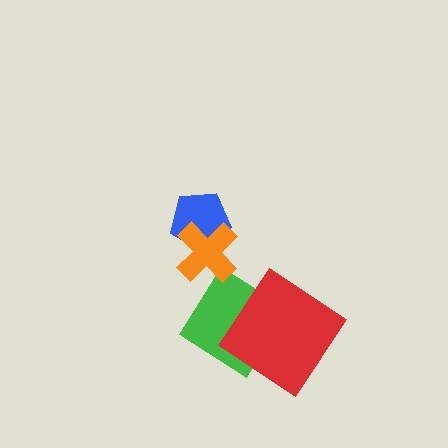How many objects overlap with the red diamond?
1 object overlaps with the red diamond.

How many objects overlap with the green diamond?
1 object overlaps with the green diamond.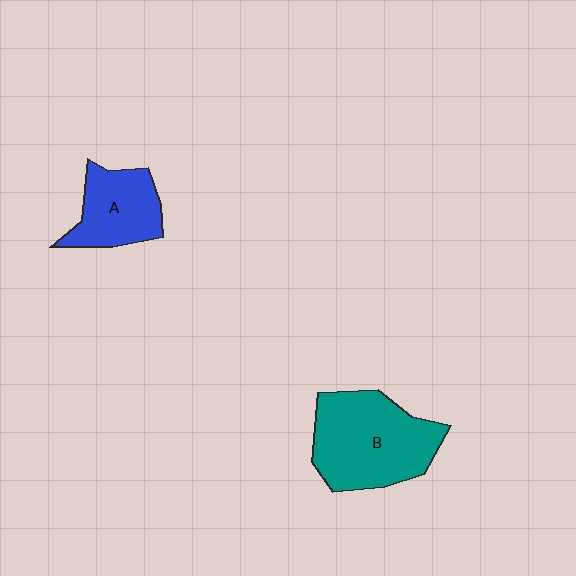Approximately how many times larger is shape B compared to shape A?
Approximately 1.6 times.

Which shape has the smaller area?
Shape A (blue).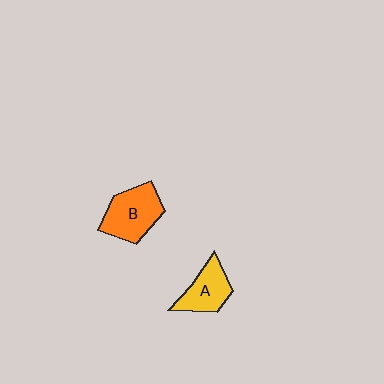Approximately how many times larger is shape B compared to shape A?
Approximately 1.3 times.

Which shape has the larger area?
Shape B (orange).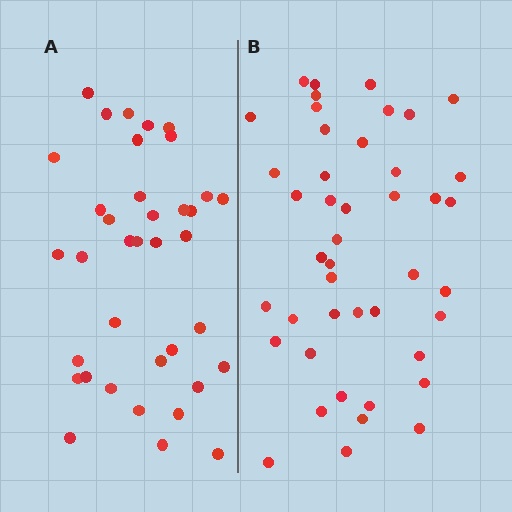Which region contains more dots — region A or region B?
Region B (the right region) has more dots.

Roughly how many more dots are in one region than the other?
Region B has roughly 8 or so more dots than region A.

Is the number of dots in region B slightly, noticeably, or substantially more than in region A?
Region B has only slightly more — the two regions are fairly close. The ratio is roughly 1.2 to 1.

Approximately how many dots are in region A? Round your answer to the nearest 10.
About 40 dots. (The exact count is 37, which rounds to 40.)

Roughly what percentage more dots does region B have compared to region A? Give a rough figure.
About 20% more.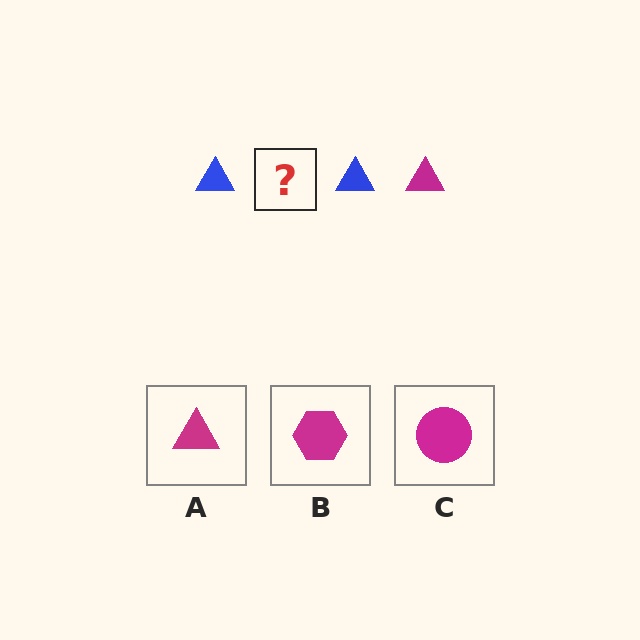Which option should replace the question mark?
Option A.